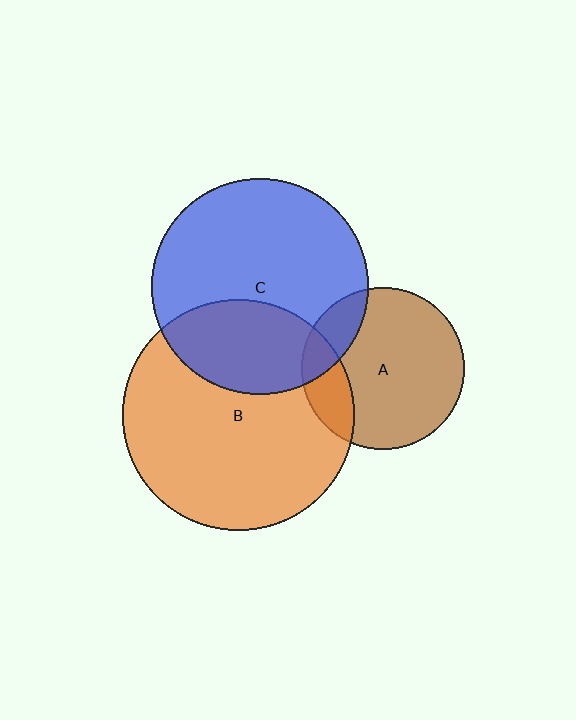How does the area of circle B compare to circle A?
Approximately 2.0 times.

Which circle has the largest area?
Circle B (orange).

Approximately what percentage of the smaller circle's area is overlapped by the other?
Approximately 30%.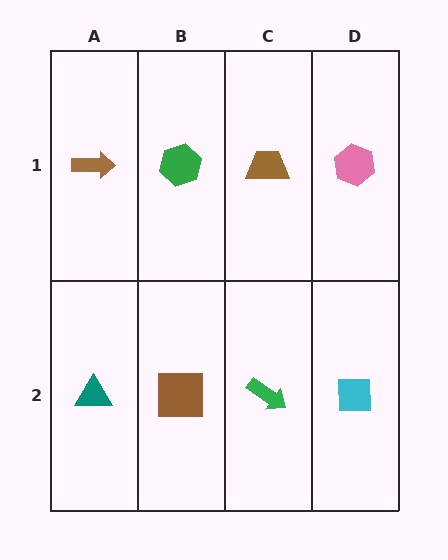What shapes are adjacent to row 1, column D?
A cyan square (row 2, column D), a brown trapezoid (row 1, column C).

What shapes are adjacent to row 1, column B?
A brown square (row 2, column B), a brown arrow (row 1, column A), a brown trapezoid (row 1, column C).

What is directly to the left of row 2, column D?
A green arrow.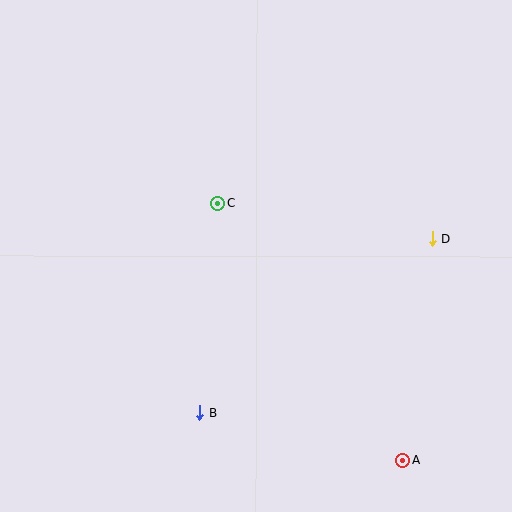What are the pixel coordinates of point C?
Point C is at (218, 203).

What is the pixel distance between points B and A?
The distance between B and A is 208 pixels.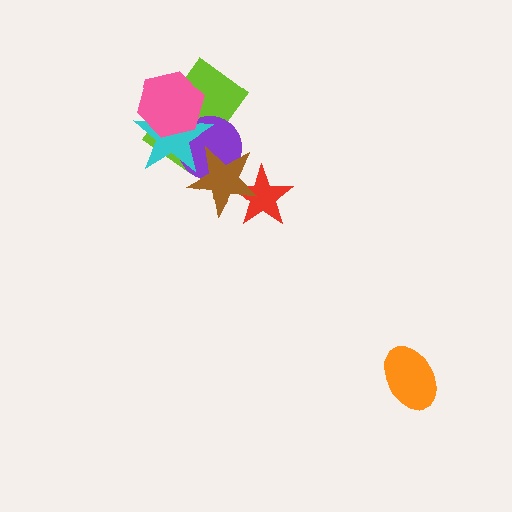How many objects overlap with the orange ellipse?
0 objects overlap with the orange ellipse.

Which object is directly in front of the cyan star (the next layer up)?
The pink hexagon is directly in front of the cyan star.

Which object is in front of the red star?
The brown star is in front of the red star.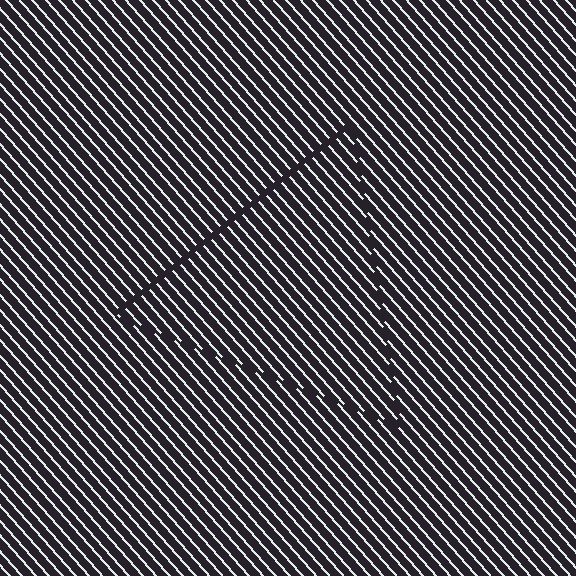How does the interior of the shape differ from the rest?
The interior of the shape contains the same grating, shifted by half a period — the contour is defined by the phase discontinuity where line-ends from the inner and outer gratings abut.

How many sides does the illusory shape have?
3 sides — the line-ends trace a triangle.